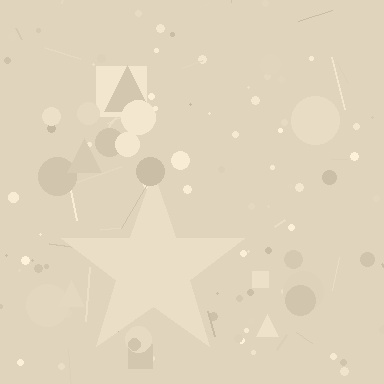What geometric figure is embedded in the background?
A star is embedded in the background.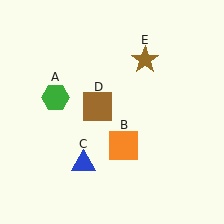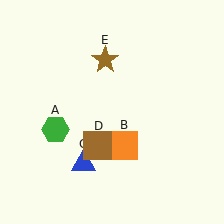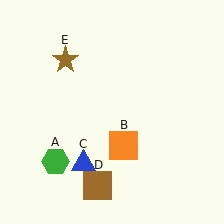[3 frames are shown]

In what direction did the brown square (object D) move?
The brown square (object D) moved down.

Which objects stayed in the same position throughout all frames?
Orange square (object B) and blue triangle (object C) remained stationary.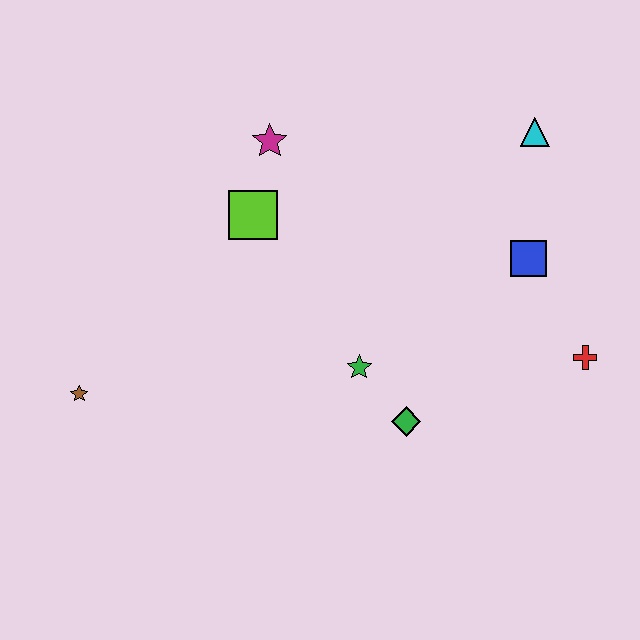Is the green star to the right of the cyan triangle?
No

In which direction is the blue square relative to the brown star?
The blue square is to the right of the brown star.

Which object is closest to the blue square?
The red cross is closest to the blue square.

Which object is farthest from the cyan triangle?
The brown star is farthest from the cyan triangle.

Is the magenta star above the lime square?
Yes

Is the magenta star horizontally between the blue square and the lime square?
Yes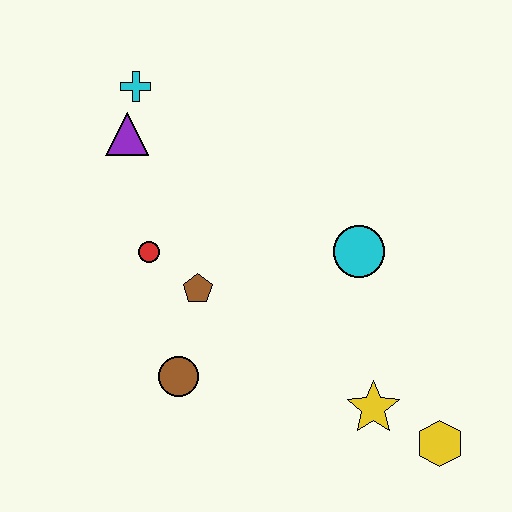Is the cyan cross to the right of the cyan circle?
No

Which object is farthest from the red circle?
The yellow hexagon is farthest from the red circle.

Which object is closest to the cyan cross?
The purple triangle is closest to the cyan cross.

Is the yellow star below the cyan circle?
Yes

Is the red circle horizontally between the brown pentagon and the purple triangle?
Yes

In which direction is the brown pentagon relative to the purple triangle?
The brown pentagon is below the purple triangle.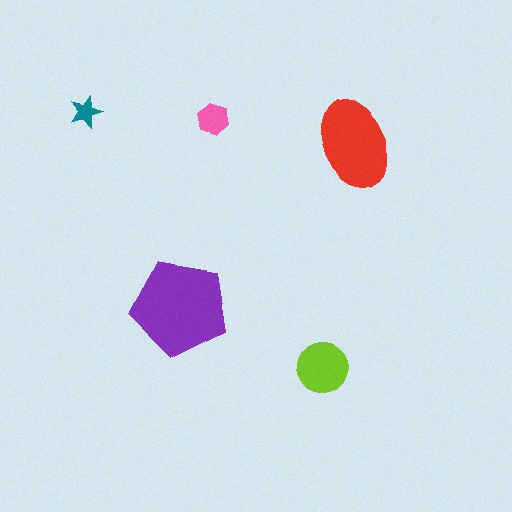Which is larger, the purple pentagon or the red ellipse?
The purple pentagon.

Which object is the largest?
The purple pentagon.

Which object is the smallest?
The teal star.